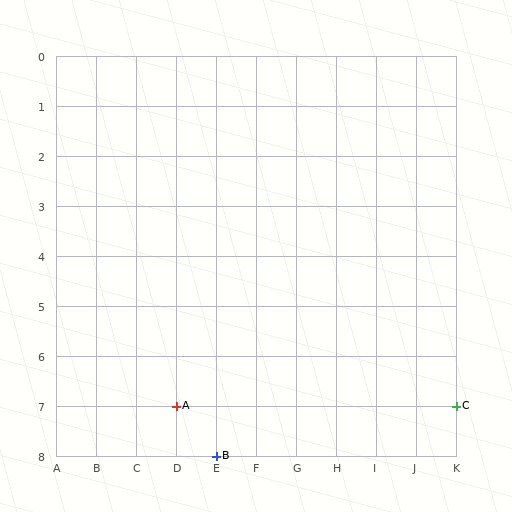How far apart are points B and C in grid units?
Points B and C are 6 columns and 1 row apart (about 6.1 grid units diagonally).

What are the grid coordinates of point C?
Point C is at grid coordinates (K, 7).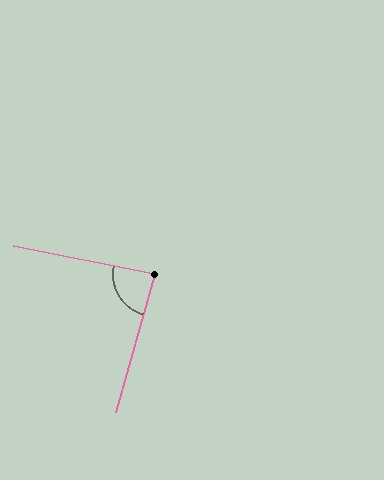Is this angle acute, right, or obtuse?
It is approximately a right angle.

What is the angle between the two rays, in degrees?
Approximately 85 degrees.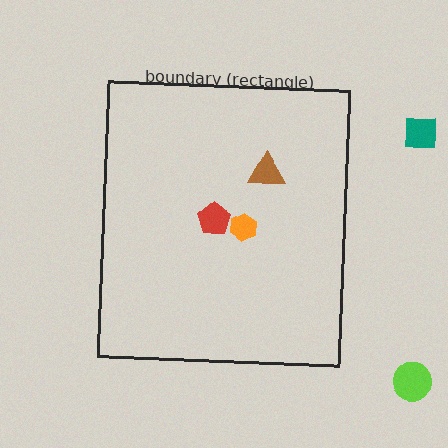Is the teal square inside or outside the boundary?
Outside.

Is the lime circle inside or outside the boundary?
Outside.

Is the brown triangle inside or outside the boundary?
Inside.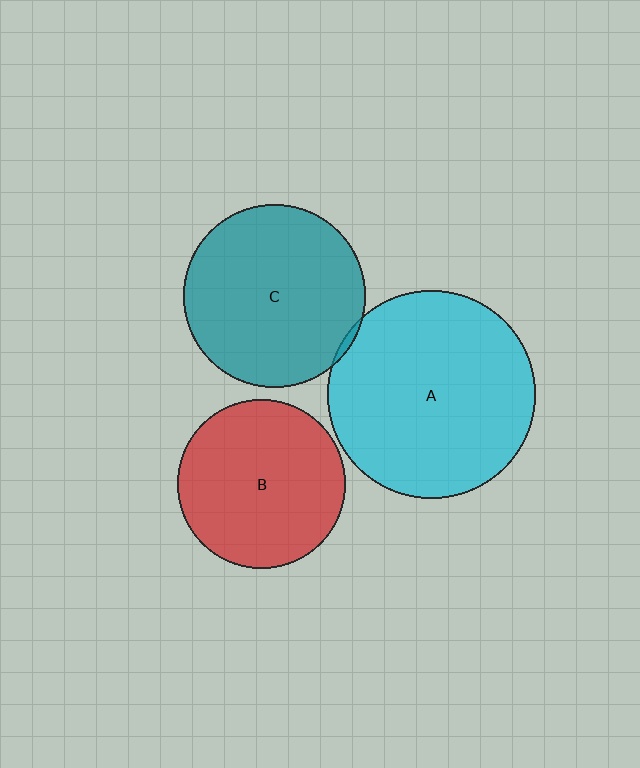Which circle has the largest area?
Circle A (cyan).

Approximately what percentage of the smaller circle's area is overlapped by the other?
Approximately 5%.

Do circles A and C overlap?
Yes.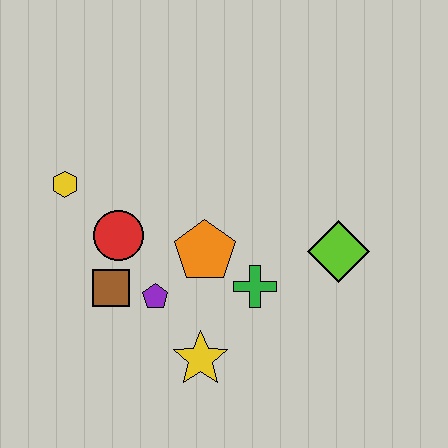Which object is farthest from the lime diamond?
The yellow hexagon is farthest from the lime diamond.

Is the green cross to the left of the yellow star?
No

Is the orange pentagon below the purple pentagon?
No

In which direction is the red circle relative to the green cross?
The red circle is to the left of the green cross.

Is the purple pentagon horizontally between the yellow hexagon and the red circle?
No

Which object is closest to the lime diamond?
The green cross is closest to the lime diamond.